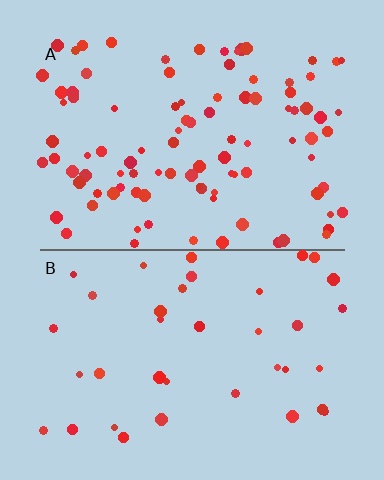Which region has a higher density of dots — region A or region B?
A (the top).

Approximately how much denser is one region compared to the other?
Approximately 2.6× — region A over region B.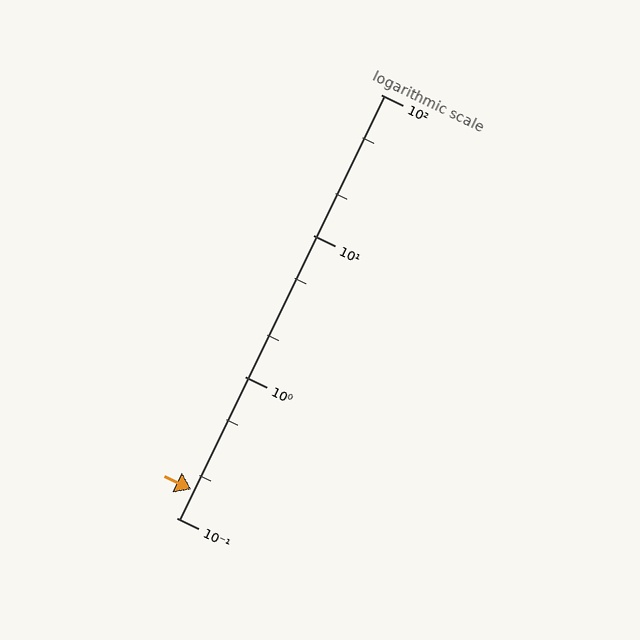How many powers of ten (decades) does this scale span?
The scale spans 3 decades, from 0.1 to 100.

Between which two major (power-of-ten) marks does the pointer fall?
The pointer is between 0.1 and 1.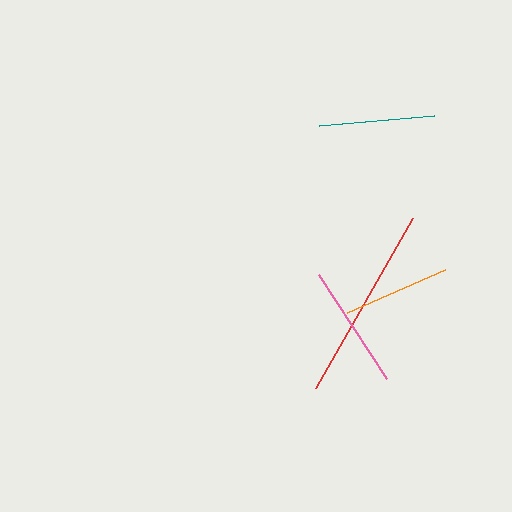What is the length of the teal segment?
The teal segment is approximately 115 pixels long.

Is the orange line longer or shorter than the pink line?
The pink line is longer than the orange line.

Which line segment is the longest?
The red line is the longest at approximately 196 pixels.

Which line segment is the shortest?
The orange line is the shortest at approximately 108 pixels.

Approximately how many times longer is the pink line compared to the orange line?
The pink line is approximately 1.2 times the length of the orange line.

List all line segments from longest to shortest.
From longest to shortest: red, pink, teal, orange.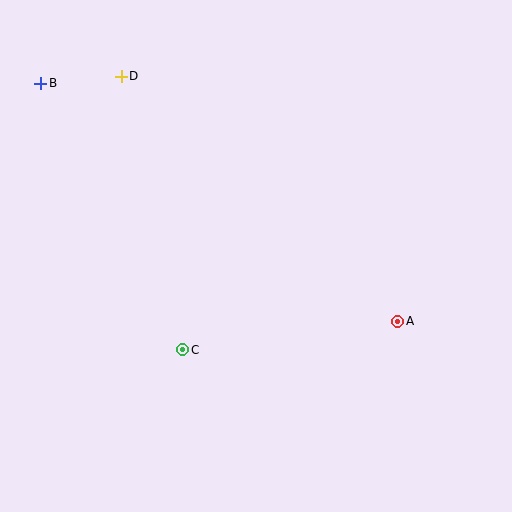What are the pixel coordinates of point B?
Point B is at (41, 83).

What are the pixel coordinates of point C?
Point C is at (183, 350).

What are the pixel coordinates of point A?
Point A is at (398, 321).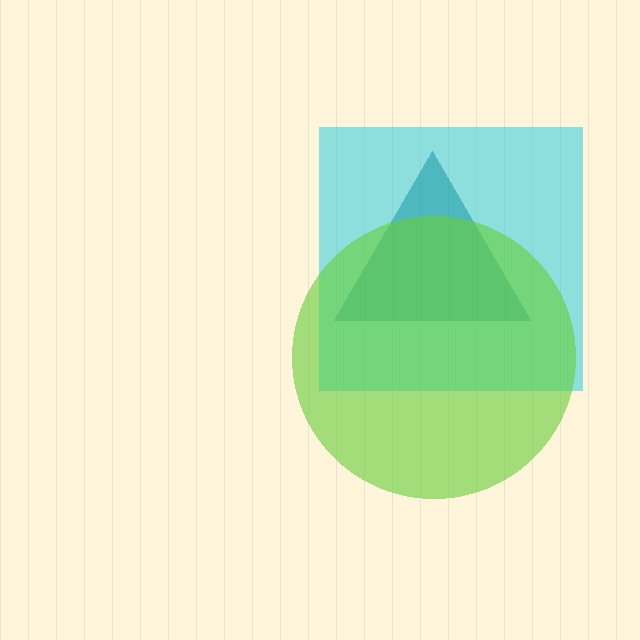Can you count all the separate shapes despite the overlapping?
Yes, there are 3 separate shapes.